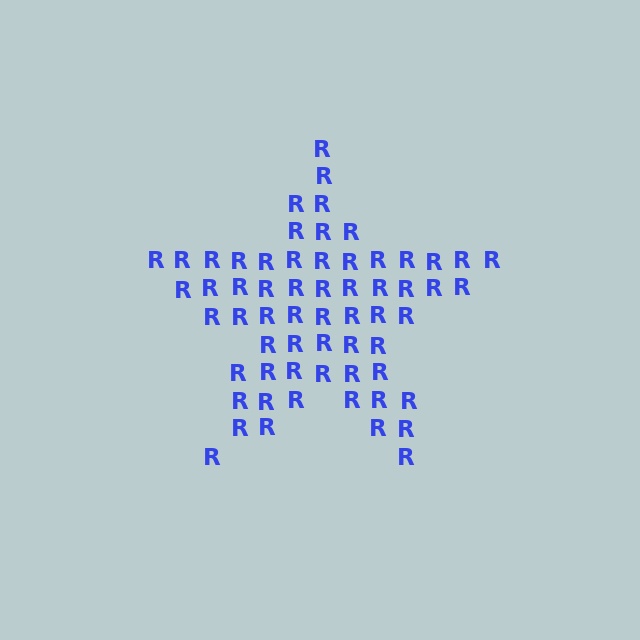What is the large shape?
The large shape is a star.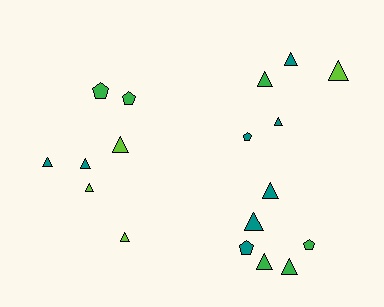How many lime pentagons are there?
There are no lime pentagons.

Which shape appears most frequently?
Triangle, with 13 objects.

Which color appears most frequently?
Teal, with 8 objects.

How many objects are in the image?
There are 18 objects.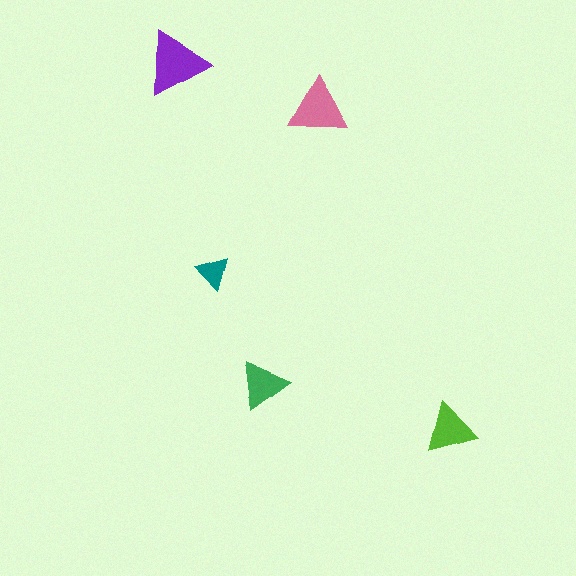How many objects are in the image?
There are 5 objects in the image.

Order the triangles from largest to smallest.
the purple one, the pink one, the lime one, the green one, the teal one.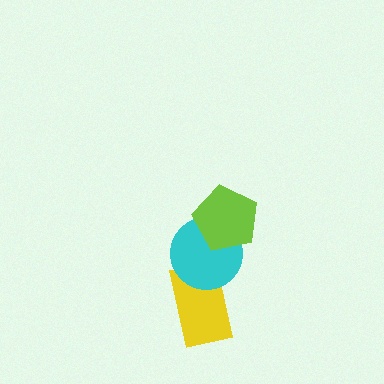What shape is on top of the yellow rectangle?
The cyan circle is on top of the yellow rectangle.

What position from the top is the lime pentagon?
The lime pentagon is 1st from the top.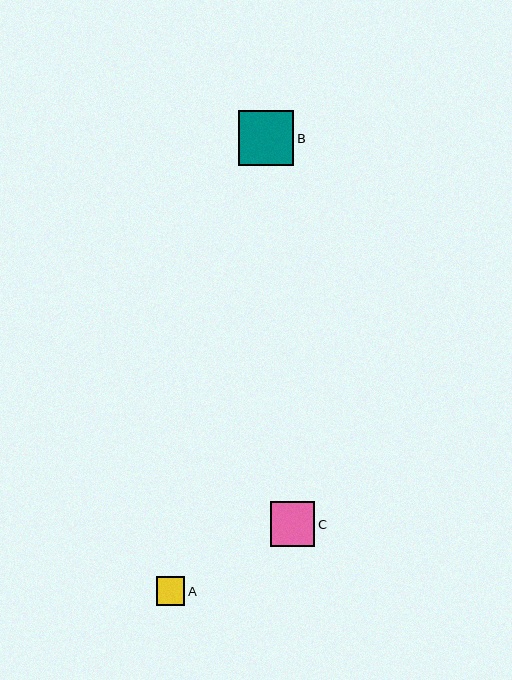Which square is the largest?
Square B is the largest with a size of approximately 55 pixels.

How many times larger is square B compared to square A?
Square B is approximately 1.9 times the size of square A.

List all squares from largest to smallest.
From largest to smallest: B, C, A.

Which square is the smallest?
Square A is the smallest with a size of approximately 29 pixels.